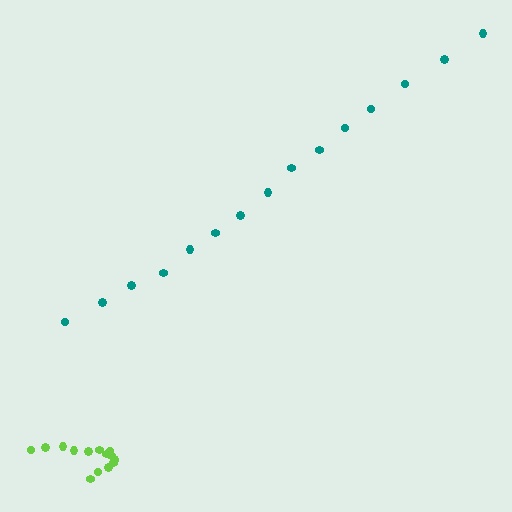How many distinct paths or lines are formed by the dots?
There are 2 distinct paths.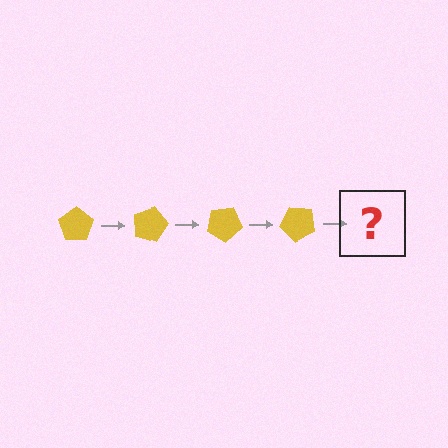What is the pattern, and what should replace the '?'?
The pattern is that the pentagon rotates 15 degrees each step. The '?' should be a yellow pentagon rotated 60 degrees.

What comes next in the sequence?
The next element should be a yellow pentagon rotated 60 degrees.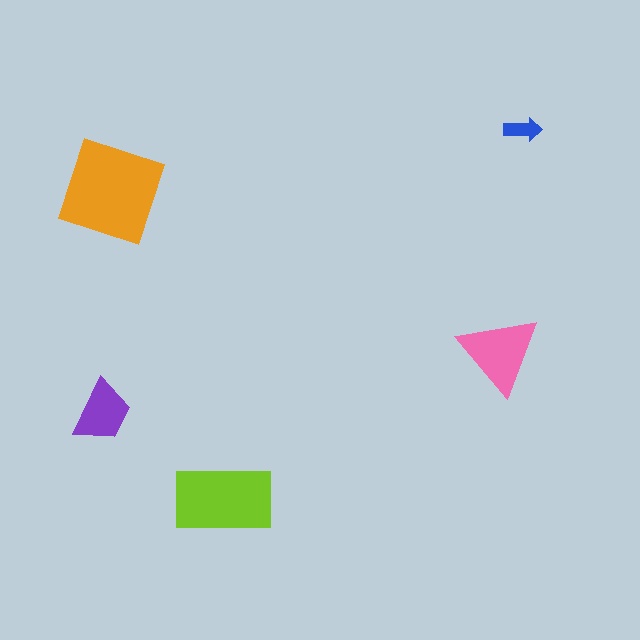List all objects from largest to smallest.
The orange diamond, the lime rectangle, the pink triangle, the purple trapezoid, the blue arrow.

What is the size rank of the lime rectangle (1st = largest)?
2nd.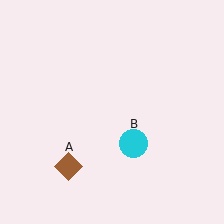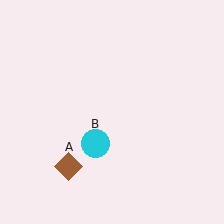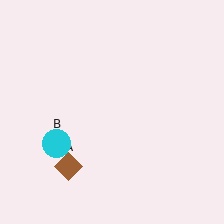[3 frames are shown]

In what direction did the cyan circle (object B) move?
The cyan circle (object B) moved left.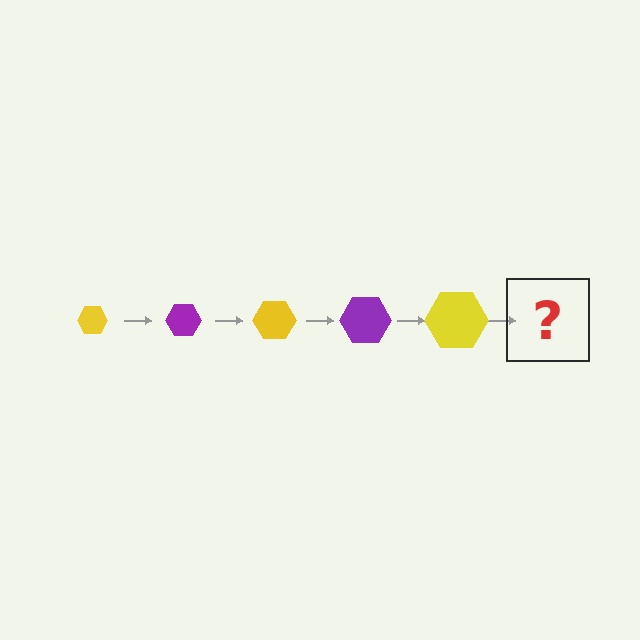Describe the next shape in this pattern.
It should be a purple hexagon, larger than the previous one.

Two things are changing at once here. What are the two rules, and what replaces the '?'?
The two rules are that the hexagon grows larger each step and the color cycles through yellow and purple. The '?' should be a purple hexagon, larger than the previous one.